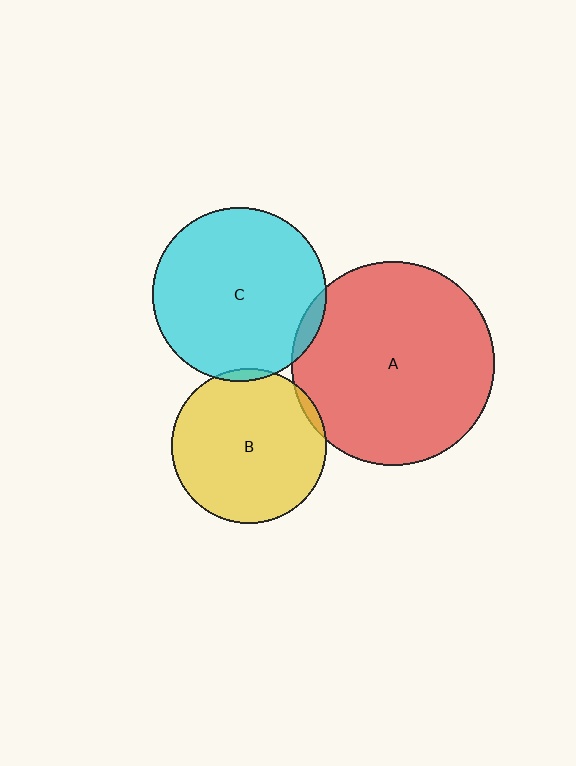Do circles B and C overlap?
Yes.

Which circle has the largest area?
Circle A (red).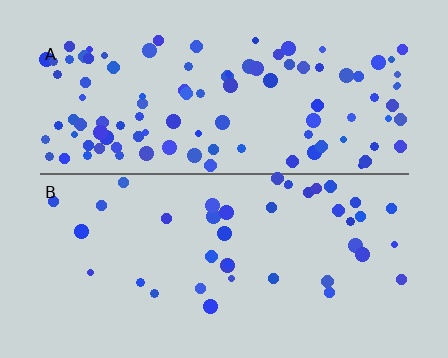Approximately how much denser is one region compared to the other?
Approximately 2.6× — region A over region B.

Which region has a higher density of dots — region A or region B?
A (the top).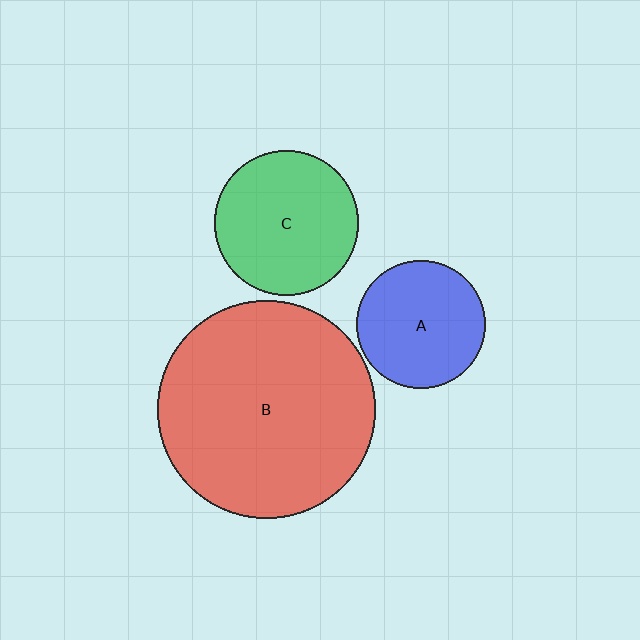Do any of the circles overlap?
No, none of the circles overlap.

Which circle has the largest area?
Circle B (red).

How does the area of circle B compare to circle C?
Approximately 2.3 times.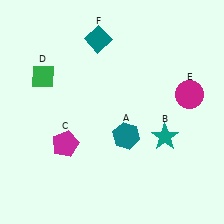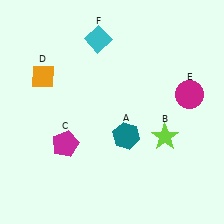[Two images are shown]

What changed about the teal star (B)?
In Image 1, B is teal. In Image 2, it changed to lime.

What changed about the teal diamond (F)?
In Image 1, F is teal. In Image 2, it changed to cyan.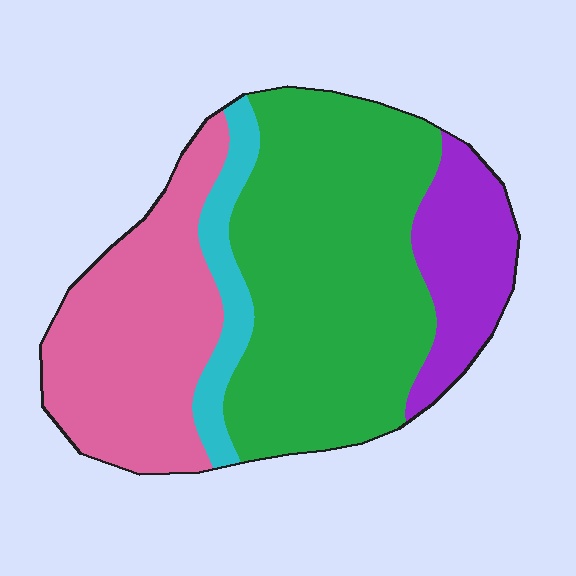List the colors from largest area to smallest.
From largest to smallest: green, pink, purple, cyan.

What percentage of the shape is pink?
Pink takes up between a sixth and a third of the shape.